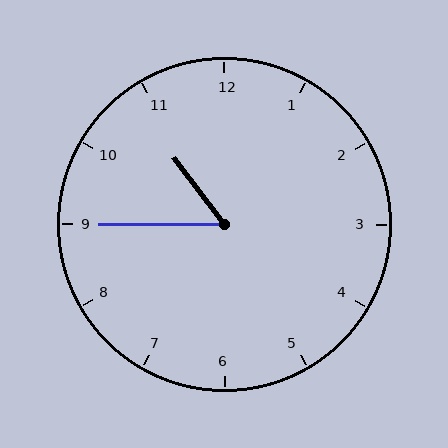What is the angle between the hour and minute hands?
Approximately 52 degrees.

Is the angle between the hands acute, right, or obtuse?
It is acute.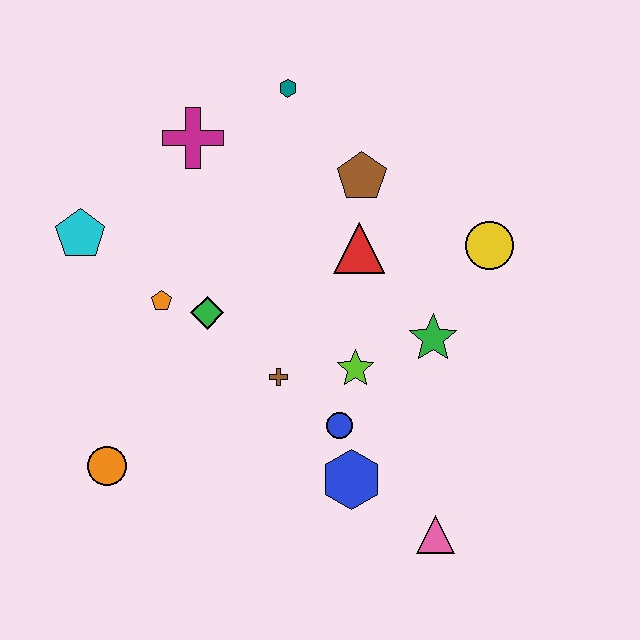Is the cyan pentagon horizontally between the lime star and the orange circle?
No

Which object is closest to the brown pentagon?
The red triangle is closest to the brown pentagon.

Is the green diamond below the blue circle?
No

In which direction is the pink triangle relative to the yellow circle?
The pink triangle is below the yellow circle.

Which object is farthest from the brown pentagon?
The orange circle is farthest from the brown pentagon.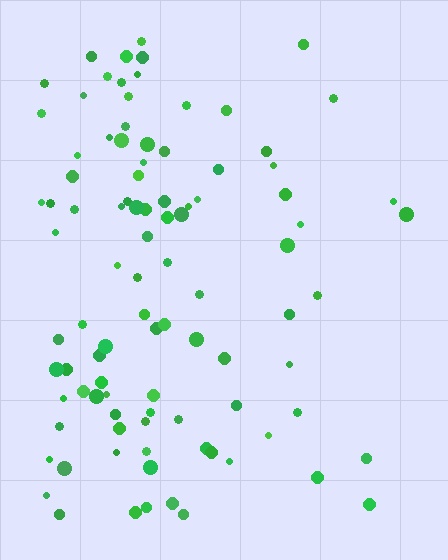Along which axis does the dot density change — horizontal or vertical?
Horizontal.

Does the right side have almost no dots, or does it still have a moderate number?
Still a moderate number, just noticeably fewer than the left.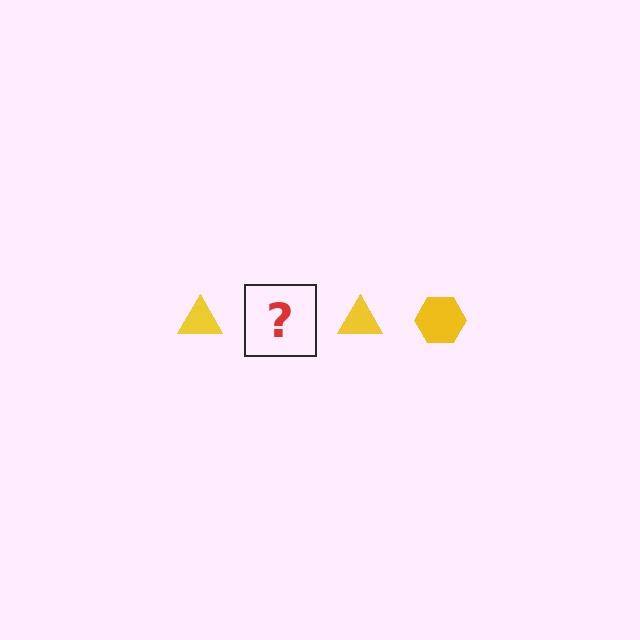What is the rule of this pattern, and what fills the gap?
The rule is that the pattern cycles through triangle, hexagon shapes in yellow. The gap should be filled with a yellow hexagon.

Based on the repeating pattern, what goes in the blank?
The blank should be a yellow hexagon.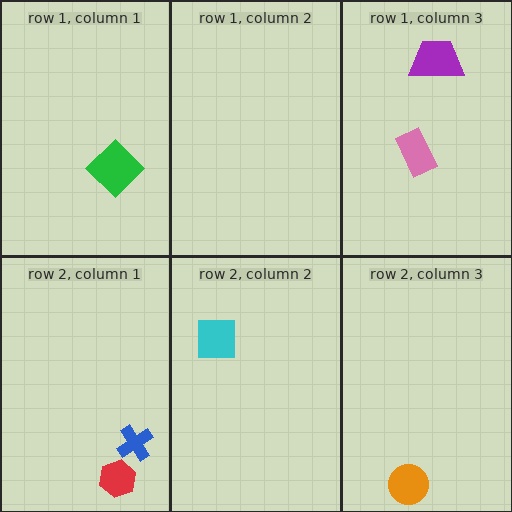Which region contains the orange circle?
The row 2, column 3 region.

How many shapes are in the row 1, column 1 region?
1.